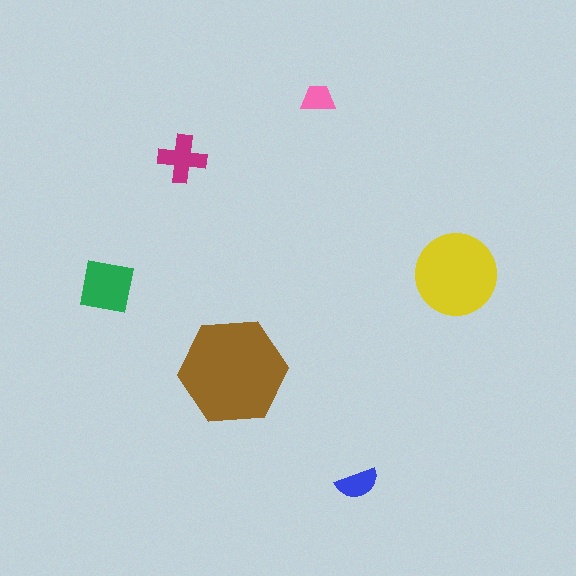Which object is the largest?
The brown hexagon.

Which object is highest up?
The pink trapezoid is topmost.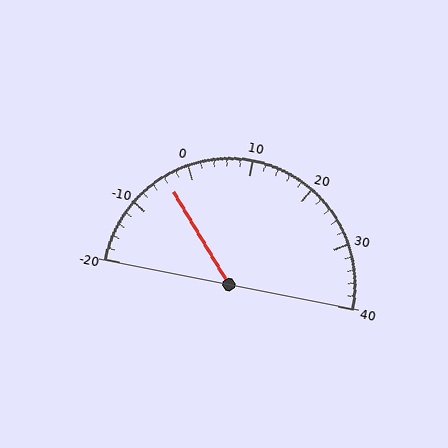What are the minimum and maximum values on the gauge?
The gauge ranges from -20 to 40.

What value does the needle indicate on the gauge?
The needle indicates approximately -4.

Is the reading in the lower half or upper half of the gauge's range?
The reading is in the lower half of the range (-20 to 40).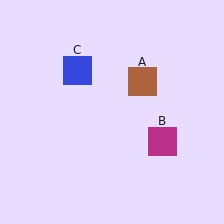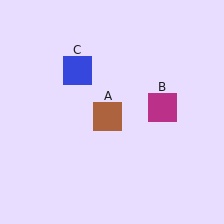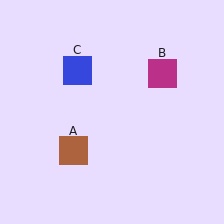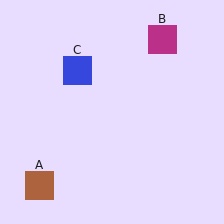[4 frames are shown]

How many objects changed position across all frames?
2 objects changed position: brown square (object A), magenta square (object B).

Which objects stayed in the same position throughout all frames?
Blue square (object C) remained stationary.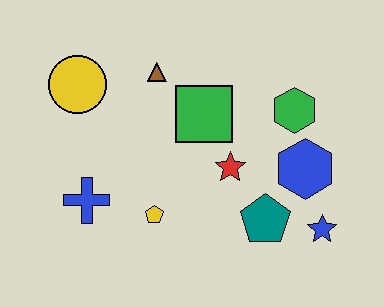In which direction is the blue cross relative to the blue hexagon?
The blue cross is to the left of the blue hexagon.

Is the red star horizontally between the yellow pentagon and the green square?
No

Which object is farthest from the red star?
The yellow circle is farthest from the red star.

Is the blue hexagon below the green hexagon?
Yes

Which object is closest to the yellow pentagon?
The blue cross is closest to the yellow pentagon.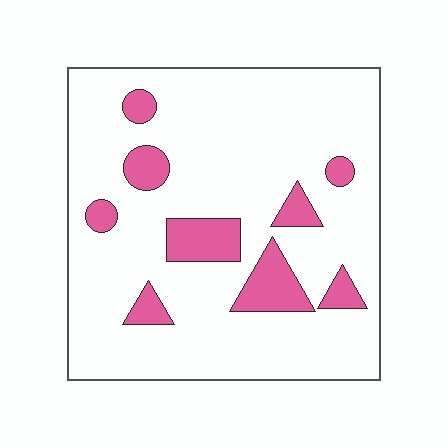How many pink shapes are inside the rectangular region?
9.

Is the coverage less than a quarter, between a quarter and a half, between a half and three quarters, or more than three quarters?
Less than a quarter.